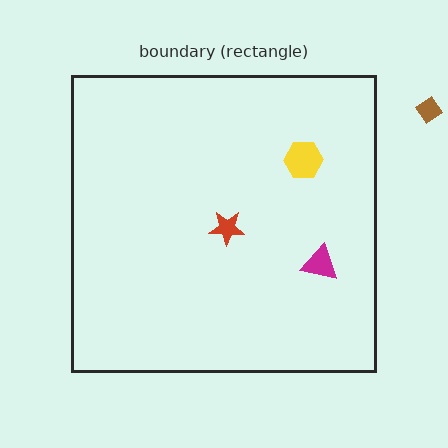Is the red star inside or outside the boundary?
Inside.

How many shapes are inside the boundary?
3 inside, 1 outside.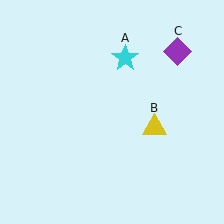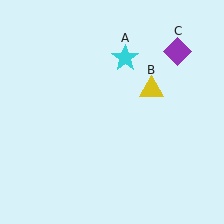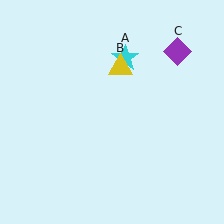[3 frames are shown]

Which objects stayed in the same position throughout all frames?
Cyan star (object A) and purple diamond (object C) remained stationary.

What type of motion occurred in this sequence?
The yellow triangle (object B) rotated counterclockwise around the center of the scene.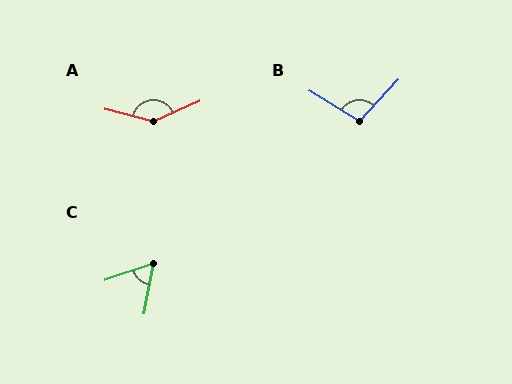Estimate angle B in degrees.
Approximately 102 degrees.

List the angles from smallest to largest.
C (61°), B (102°), A (141°).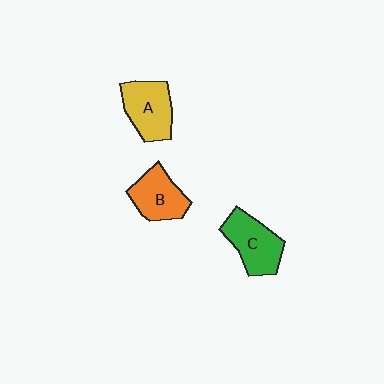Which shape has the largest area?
Shape C (green).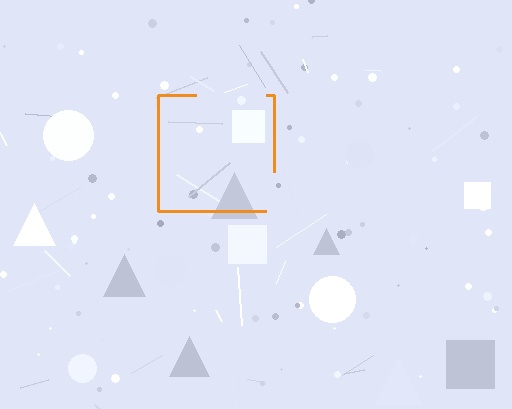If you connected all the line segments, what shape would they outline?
They would outline a square.